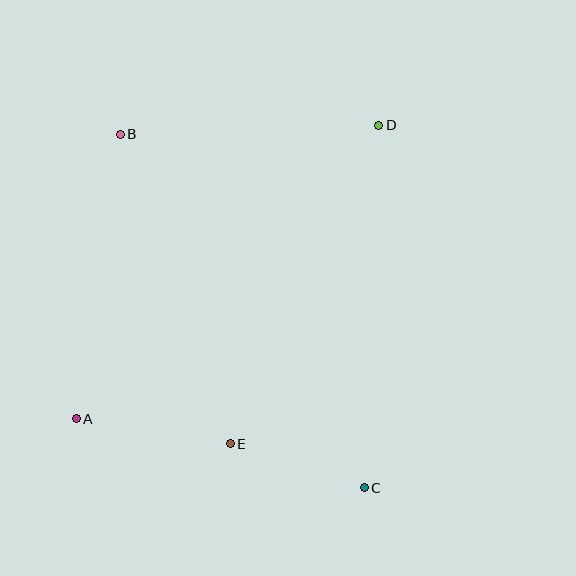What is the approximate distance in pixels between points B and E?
The distance between B and E is approximately 328 pixels.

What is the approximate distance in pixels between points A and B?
The distance between A and B is approximately 288 pixels.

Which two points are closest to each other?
Points C and E are closest to each other.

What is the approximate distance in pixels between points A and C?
The distance between A and C is approximately 296 pixels.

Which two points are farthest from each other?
Points B and C are farthest from each other.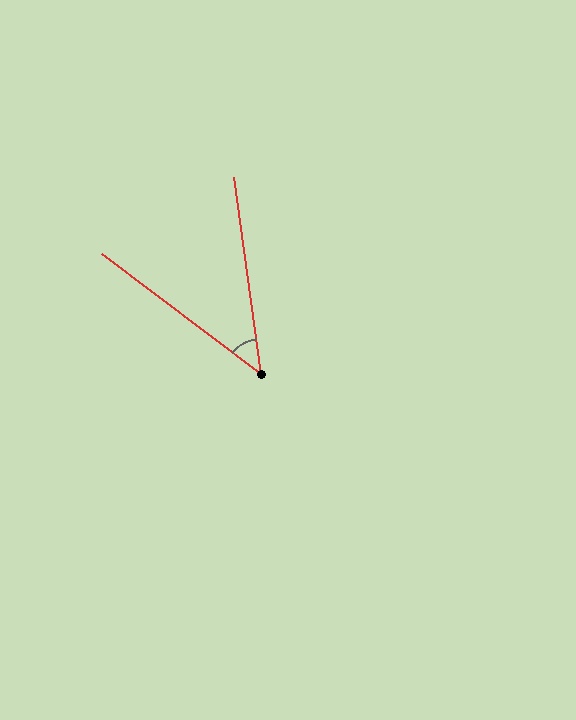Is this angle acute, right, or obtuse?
It is acute.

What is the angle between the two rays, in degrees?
Approximately 45 degrees.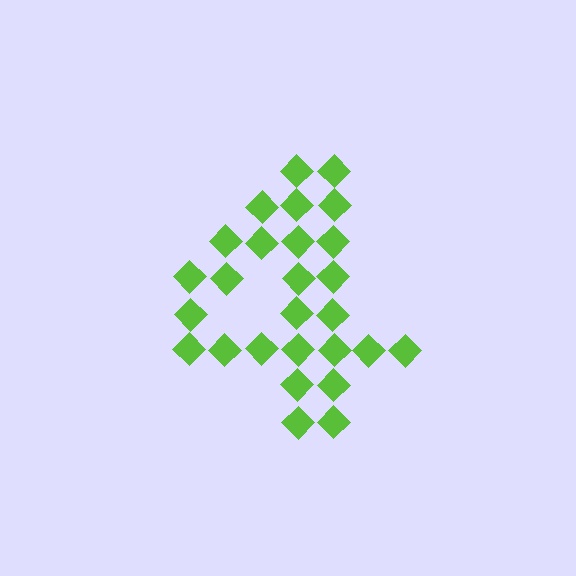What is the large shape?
The large shape is the digit 4.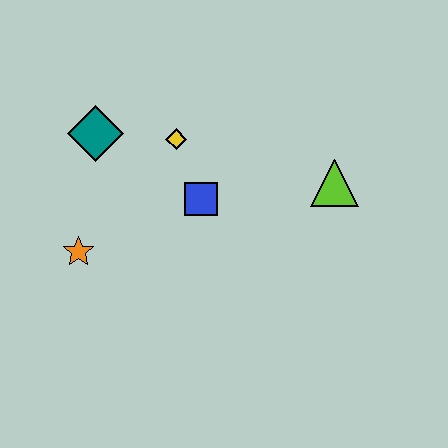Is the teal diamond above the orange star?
Yes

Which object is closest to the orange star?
The teal diamond is closest to the orange star.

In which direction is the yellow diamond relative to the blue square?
The yellow diamond is above the blue square.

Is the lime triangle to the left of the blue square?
No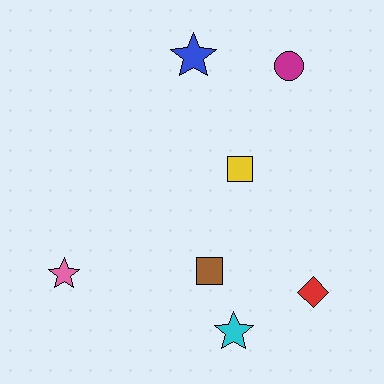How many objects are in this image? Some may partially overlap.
There are 7 objects.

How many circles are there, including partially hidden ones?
There is 1 circle.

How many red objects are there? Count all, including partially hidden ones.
There is 1 red object.